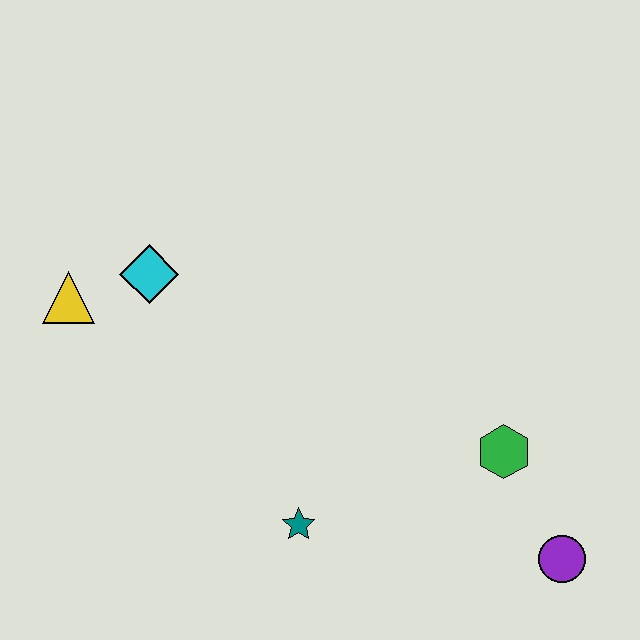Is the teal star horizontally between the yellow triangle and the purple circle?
Yes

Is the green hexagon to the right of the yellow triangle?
Yes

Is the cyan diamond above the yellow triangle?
Yes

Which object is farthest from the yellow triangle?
The purple circle is farthest from the yellow triangle.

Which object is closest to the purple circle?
The green hexagon is closest to the purple circle.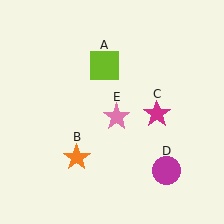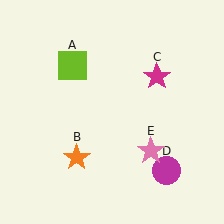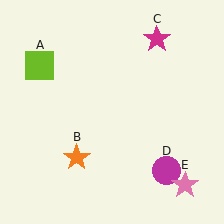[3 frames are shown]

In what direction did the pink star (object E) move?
The pink star (object E) moved down and to the right.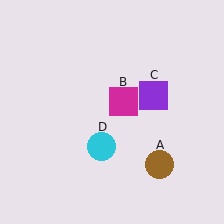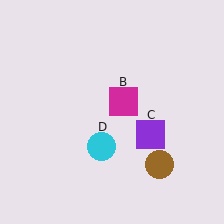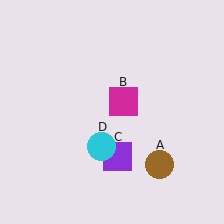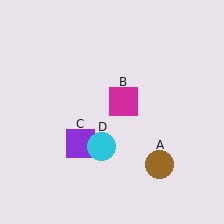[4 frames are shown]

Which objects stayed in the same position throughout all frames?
Brown circle (object A) and magenta square (object B) and cyan circle (object D) remained stationary.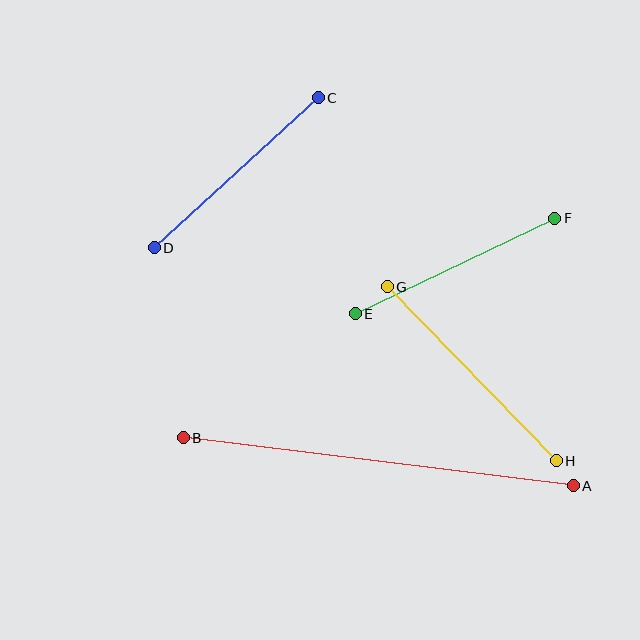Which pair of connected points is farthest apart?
Points A and B are farthest apart.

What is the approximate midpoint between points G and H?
The midpoint is at approximately (472, 374) pixels.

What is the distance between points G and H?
The distance is approximately 243 pixels.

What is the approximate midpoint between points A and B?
The midpoint is at approximately (378, 462) pixels.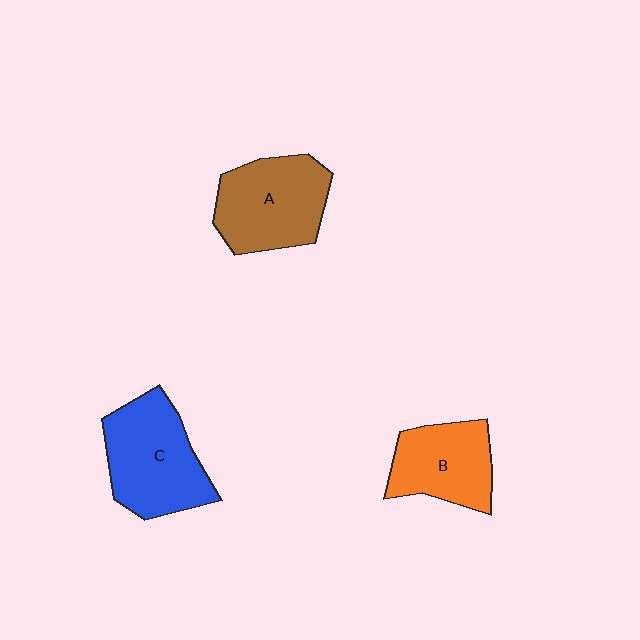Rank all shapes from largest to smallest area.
From largest to smallest: C (blue), A (brown), B (orange).